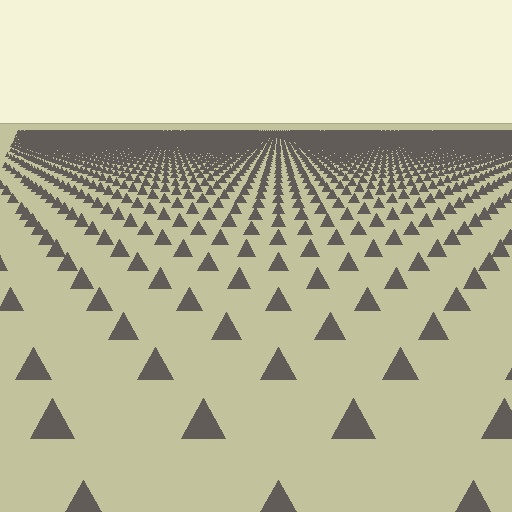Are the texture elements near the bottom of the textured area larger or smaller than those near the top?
Larger. Near the bottom, elements are closer to the viewer and appear at a bigger on-screen size.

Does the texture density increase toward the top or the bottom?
Density increases toward the top.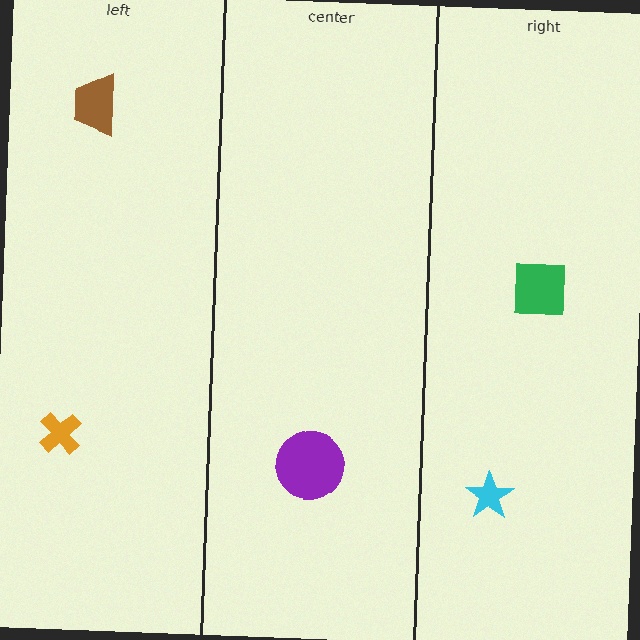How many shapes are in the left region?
2.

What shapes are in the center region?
The purple circle.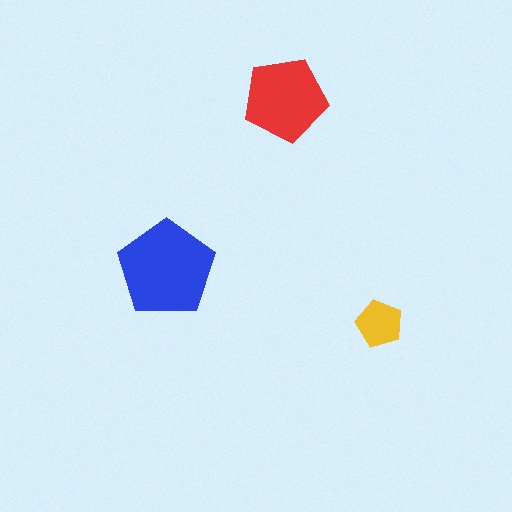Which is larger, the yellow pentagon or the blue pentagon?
The blue one.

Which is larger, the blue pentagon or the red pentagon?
The blue one.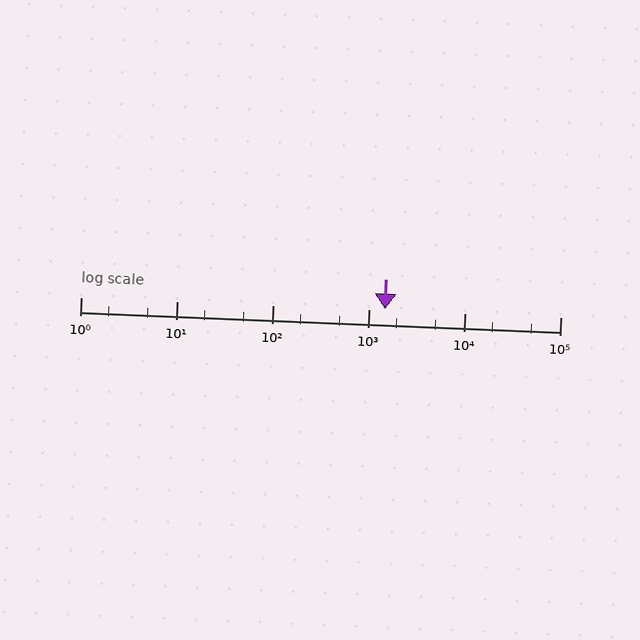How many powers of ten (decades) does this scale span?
The scale spans 5 decades, from 1 to 100000.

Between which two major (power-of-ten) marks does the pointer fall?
The pointer is between 1000 and 10000.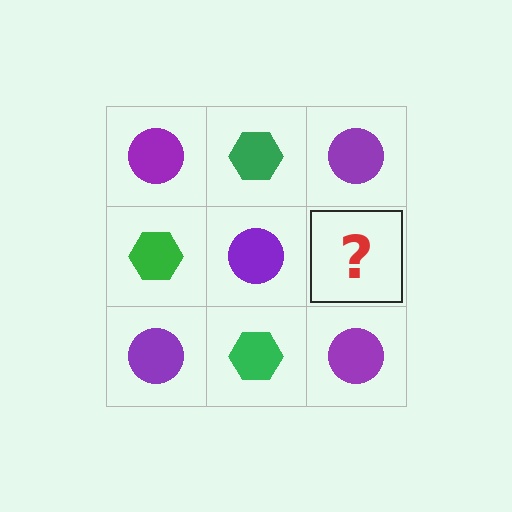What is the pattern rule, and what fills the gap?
The rule is that it alternates purple circle and green hexagon in a checkerboard pattern. The gap should be filled with a green hexagon.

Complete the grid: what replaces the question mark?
The question mark should be replaced with a green hexagon.